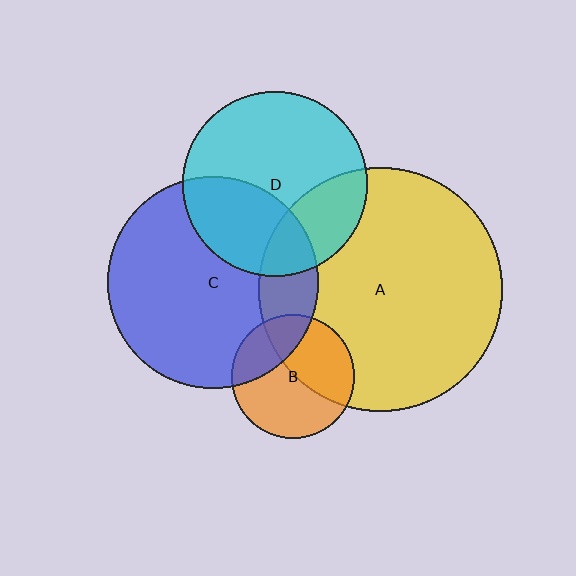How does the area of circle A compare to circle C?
Approximately 1.3 times.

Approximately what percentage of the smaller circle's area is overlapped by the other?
Approximately 20%.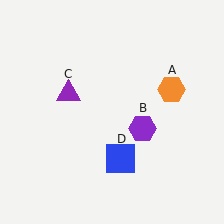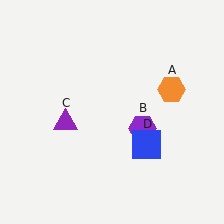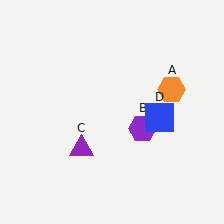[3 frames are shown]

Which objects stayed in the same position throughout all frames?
Orange hexagon (object A) and purple hexagon (object B) remained stationary.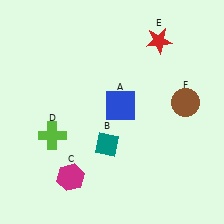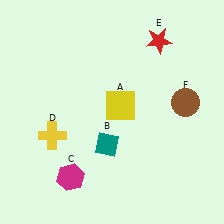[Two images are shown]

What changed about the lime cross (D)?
In Image 1, D is lime. In Image 2, it changed to yellow.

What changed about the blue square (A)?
In Image 1, A is blue. In Image 2, it changed to yellow.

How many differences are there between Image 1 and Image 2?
There are 2 differences between the two images.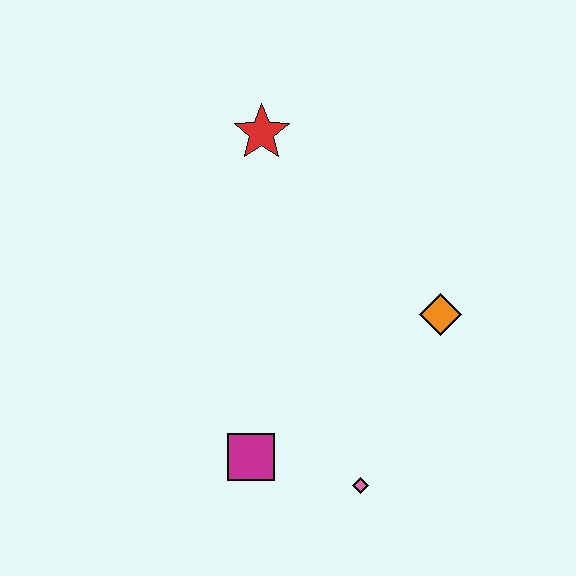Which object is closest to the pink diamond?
The magenta square is closest to the pink diamond.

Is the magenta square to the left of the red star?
Yes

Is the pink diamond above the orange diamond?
No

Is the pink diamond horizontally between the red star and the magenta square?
No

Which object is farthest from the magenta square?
The red star is farthest from the magenta square.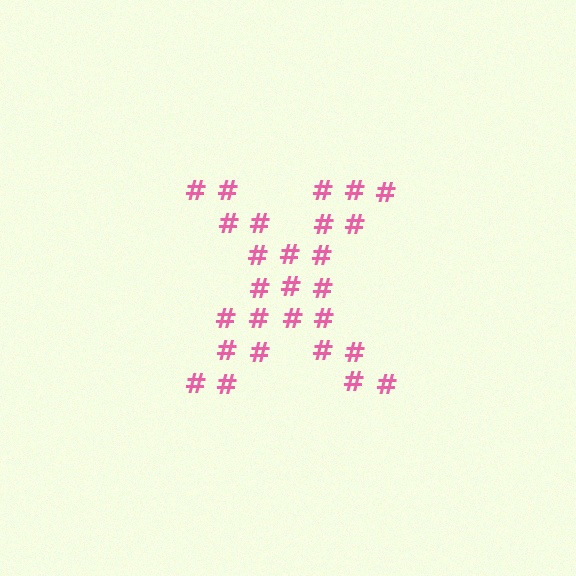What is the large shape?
The large shape is the letter X.